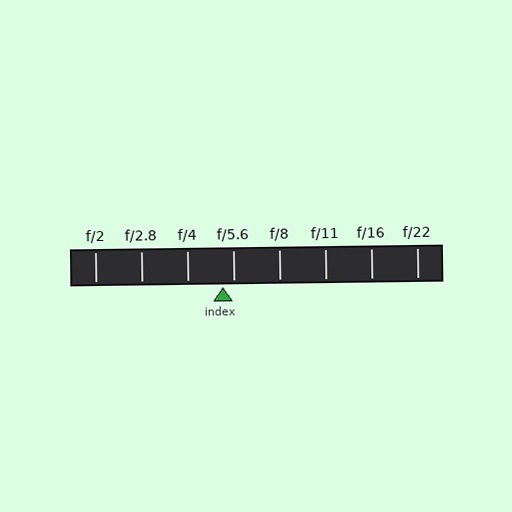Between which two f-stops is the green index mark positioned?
The index mark is between f/4 and f/5.6.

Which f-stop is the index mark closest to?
The index mark is closest to f/5.6.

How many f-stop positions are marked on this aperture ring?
There are 8 f-stop positions marked.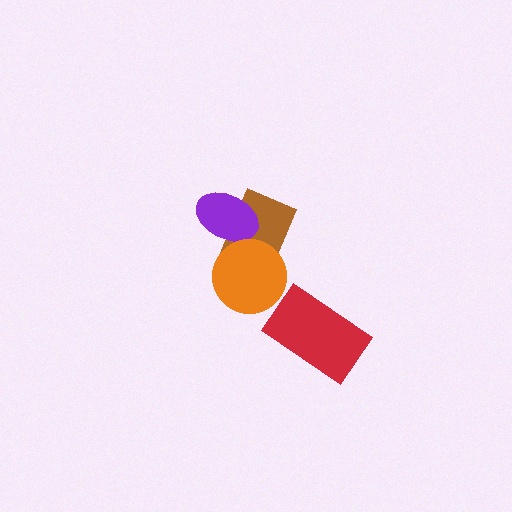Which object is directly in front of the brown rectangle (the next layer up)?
The purple ellipse is directly in front of the brown rectangle.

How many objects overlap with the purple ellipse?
1 object overlaps with the purple ellipse.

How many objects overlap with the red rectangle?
0 objects overlap with the red rectangle.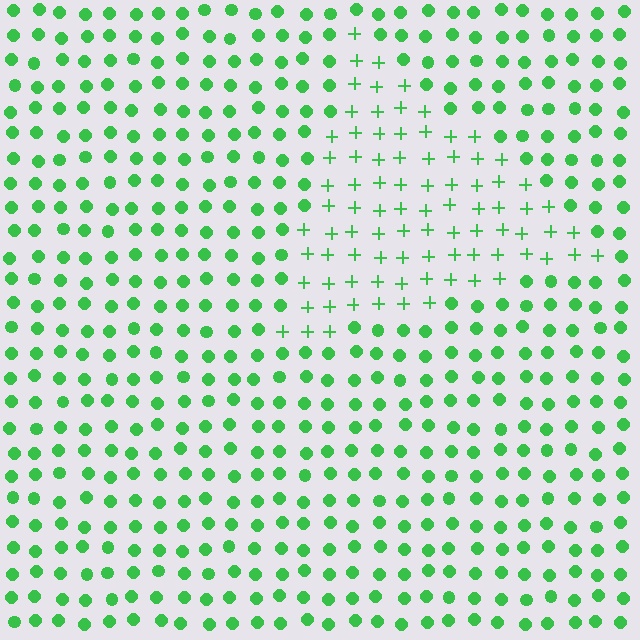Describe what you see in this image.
The image is filled with small green elements arranged in a uniform grid. A triangle-shaped region contains plus signs, while the surrounding area contains circles. The boundary is defined purely by the change in element shape.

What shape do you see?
I see a triangle.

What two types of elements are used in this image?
The image uses plus signs inside the triangle region and circles outside it.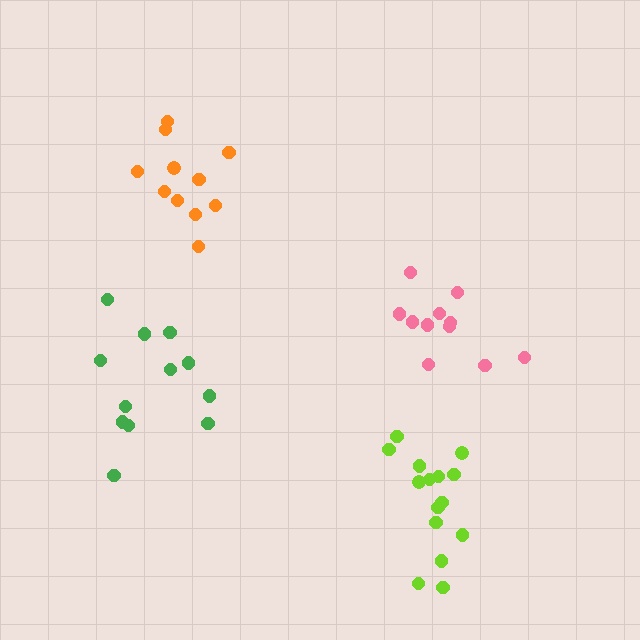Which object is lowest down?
The lime cluster is bottommost.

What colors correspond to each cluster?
The clusters are colored: lime, pink, orange, green.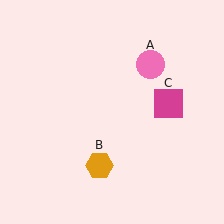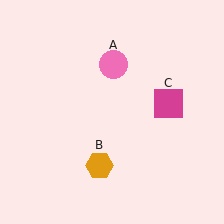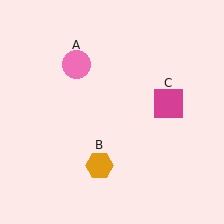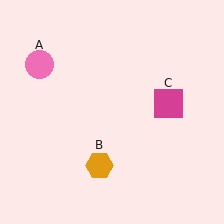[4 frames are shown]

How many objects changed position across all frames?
1 object changed position: pink circle (object A).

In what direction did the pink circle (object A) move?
The pink circle (object A) moved left.